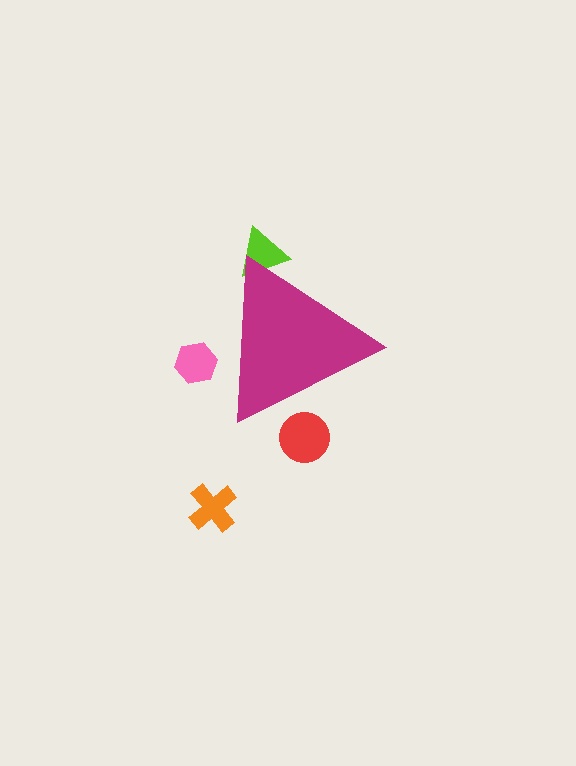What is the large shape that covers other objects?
A magenta triangle.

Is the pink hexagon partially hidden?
Yes, the pink hexagon is partially hidden behind the magenta triangle.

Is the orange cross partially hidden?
No, the orange cross is fully visible.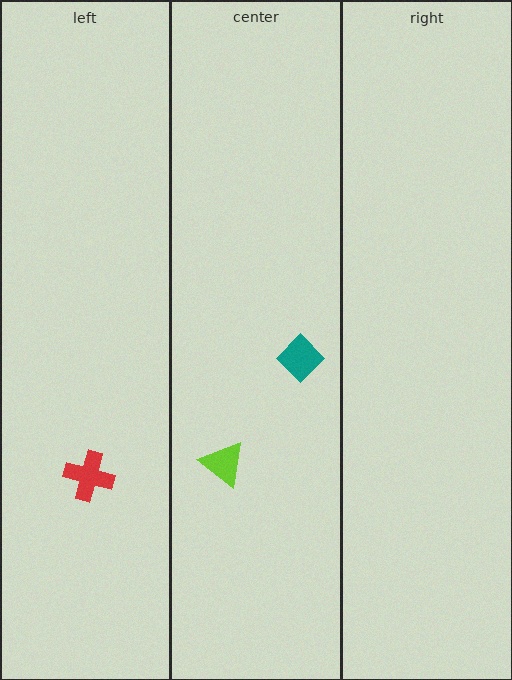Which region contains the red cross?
The left region.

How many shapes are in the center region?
2.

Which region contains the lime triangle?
The center region.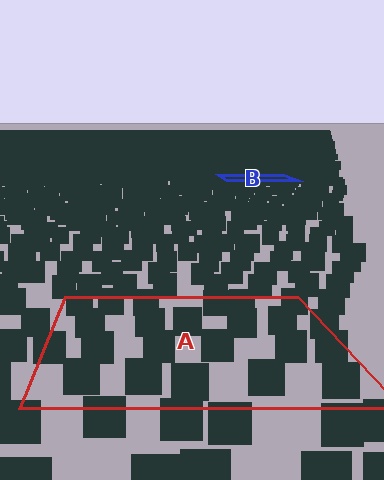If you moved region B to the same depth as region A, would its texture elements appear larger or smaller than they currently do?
They would appear larger. At a closer depth, the same texture elements are projected at a bigger on-screen size.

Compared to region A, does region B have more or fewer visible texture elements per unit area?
Region B has more texture elements per unit area — they are packed more densely because it is farther away.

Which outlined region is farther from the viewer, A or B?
Region B is farther from the viewer — the texture elements inside it appear smaller and more densely packed.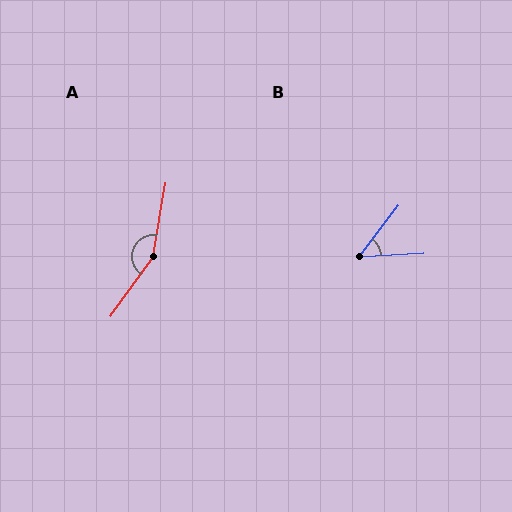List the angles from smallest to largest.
B (50°), A (154°).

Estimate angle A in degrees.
Approximately 154 degrees.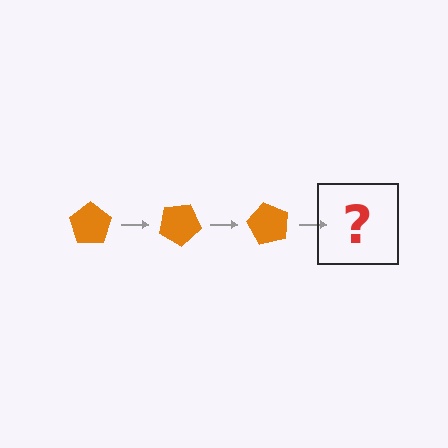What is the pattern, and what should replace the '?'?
The pattern is that the pentagon rotates 30 degrees each step. The '?' should be an orange pentagon rotated 90 degrees.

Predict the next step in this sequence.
The next step is an orange pentagon rotated 90 degrees.